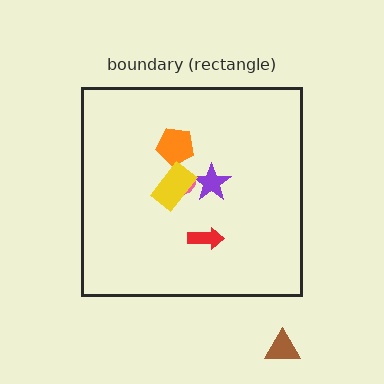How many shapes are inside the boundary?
5 inside, 1 outside.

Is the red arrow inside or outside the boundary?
Inside.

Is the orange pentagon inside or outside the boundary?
Inside.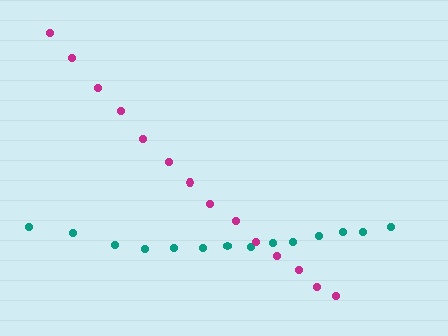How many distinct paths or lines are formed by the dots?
There are 2 distinct paths.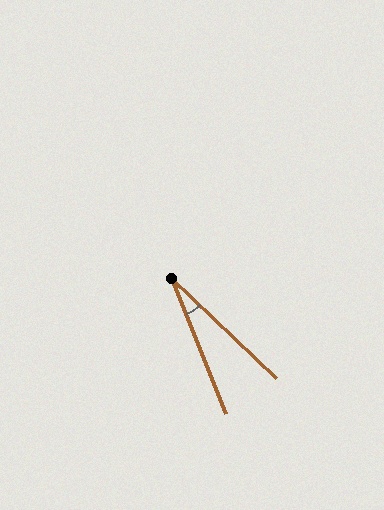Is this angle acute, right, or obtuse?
It is acute.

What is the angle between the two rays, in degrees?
Approximately 25 degrees.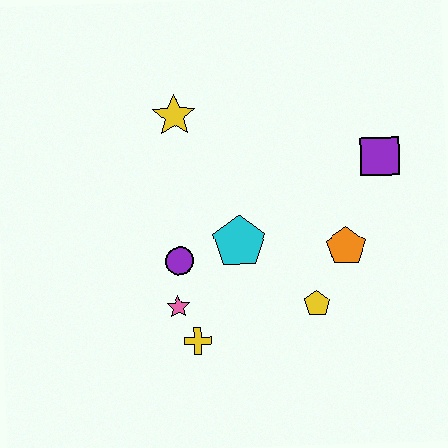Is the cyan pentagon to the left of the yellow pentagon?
Yes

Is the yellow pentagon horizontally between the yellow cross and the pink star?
No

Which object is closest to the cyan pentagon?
The purple circle is closest to the cyan pentagon.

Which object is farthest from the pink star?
The purple square is farthest from the pink star.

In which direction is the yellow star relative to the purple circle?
The yellow star is above the purple circle.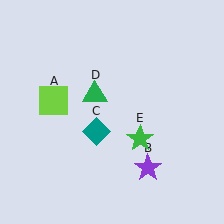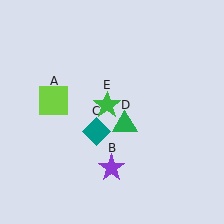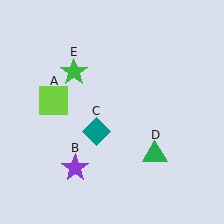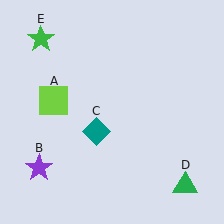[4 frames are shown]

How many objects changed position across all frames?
3 objects changed position: purple star (object B), green triangle (object D), green star (object E).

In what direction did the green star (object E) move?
The green star (object E) moved up and to the left.